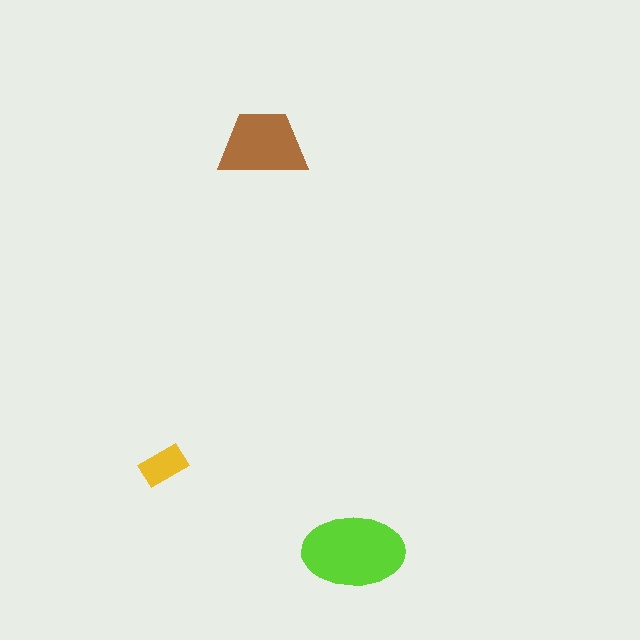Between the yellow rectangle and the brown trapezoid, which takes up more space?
The brown trapezoid.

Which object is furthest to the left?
The yellow rectangle is leftmost.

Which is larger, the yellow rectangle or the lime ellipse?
The lime ellipse.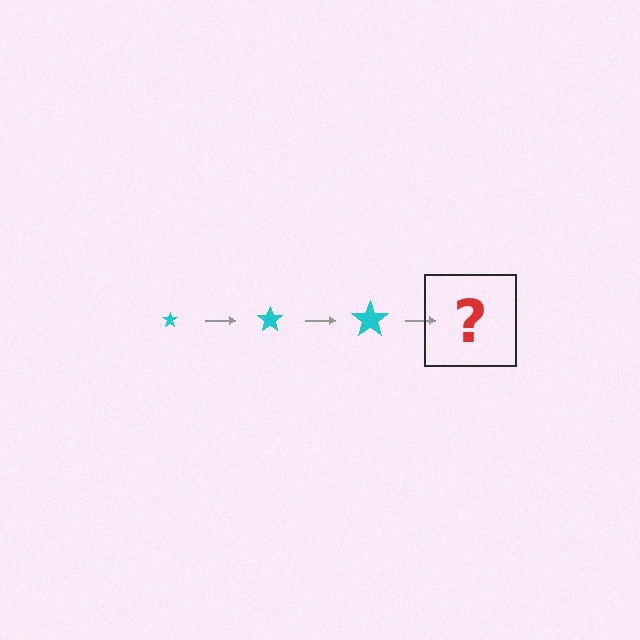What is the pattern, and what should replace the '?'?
The pattern is that the star gets progressively larger each step. The '?' should be a cyan star, larger than the previous one.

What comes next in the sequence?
The next element should be a cyan star, larger than the previous one.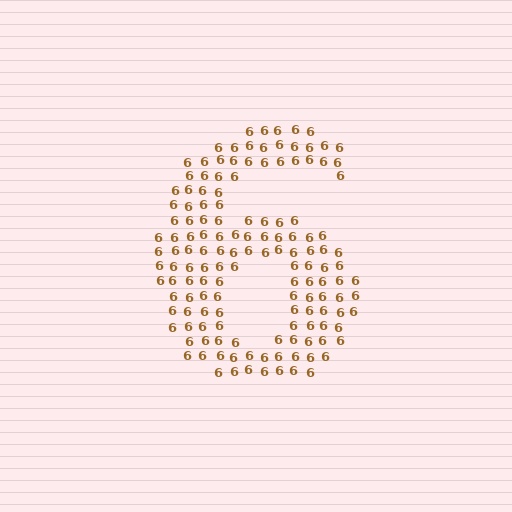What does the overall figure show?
The overall figure shows the digit 6.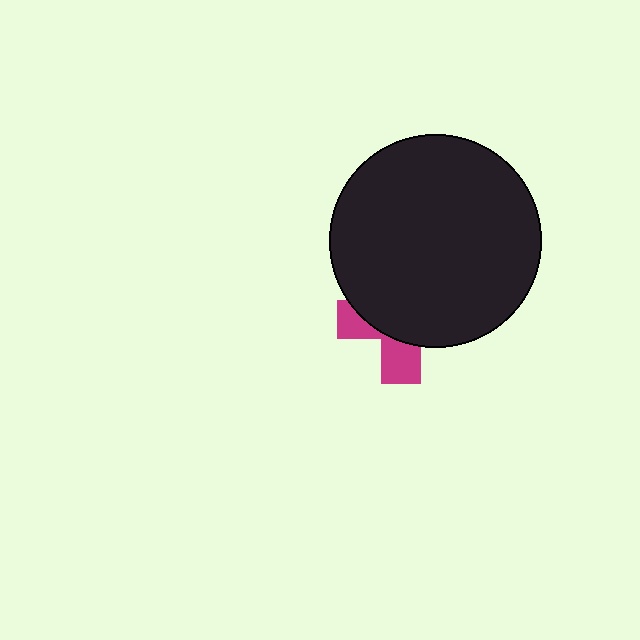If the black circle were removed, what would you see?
You would see the complete magenta cross.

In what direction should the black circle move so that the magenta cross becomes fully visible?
The black circle should move up. That is the shortest direction to clear the overlap and leave the magenta cross fully visible.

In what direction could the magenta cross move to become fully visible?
The magenta cross could move down. That would shift it out from behind the black circle entirely.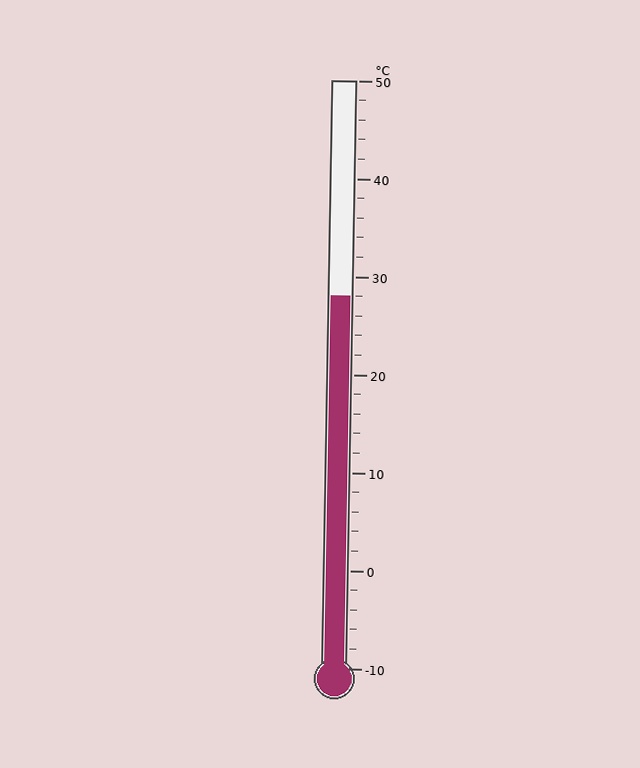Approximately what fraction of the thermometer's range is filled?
The thermometer is filled to approximately 65% of its range.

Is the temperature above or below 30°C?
The temperature is below 30°C.